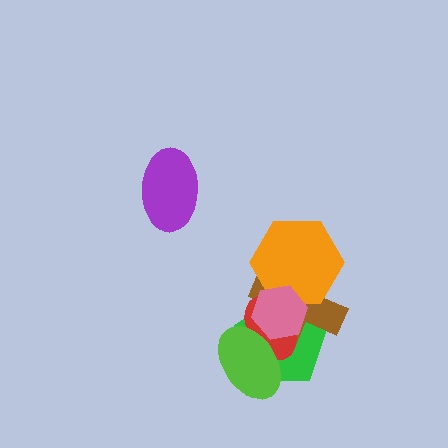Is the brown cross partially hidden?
Yes, it is partially covered by another shape.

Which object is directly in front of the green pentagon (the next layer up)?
The brown cross is directly in front of the green pentagon.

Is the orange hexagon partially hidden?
Yes, it is partially covered by another shape.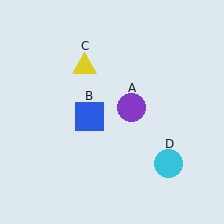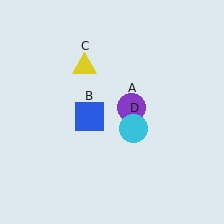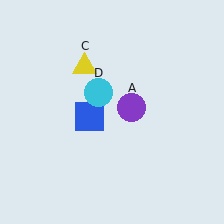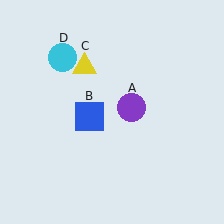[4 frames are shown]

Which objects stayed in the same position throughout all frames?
Purple circle (object A) and blue square (object B) and yellow triangle (object C) remained stationary.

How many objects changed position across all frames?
1 object changed position: cyan circle (object D).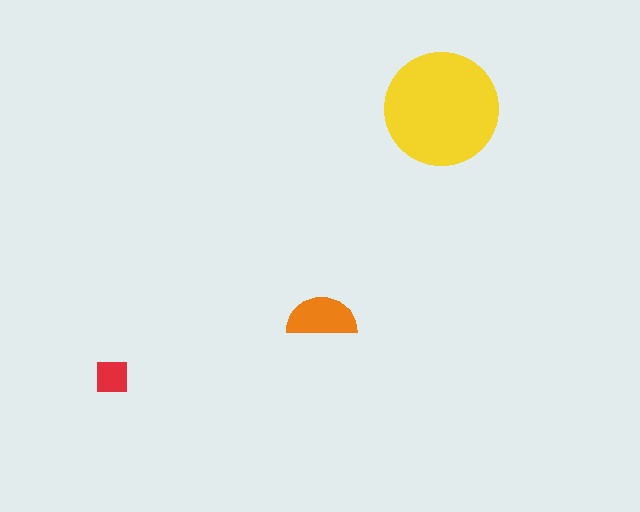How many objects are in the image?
There are 3 objects in the image.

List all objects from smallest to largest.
The red square, the orange semicircle, the yellow circle.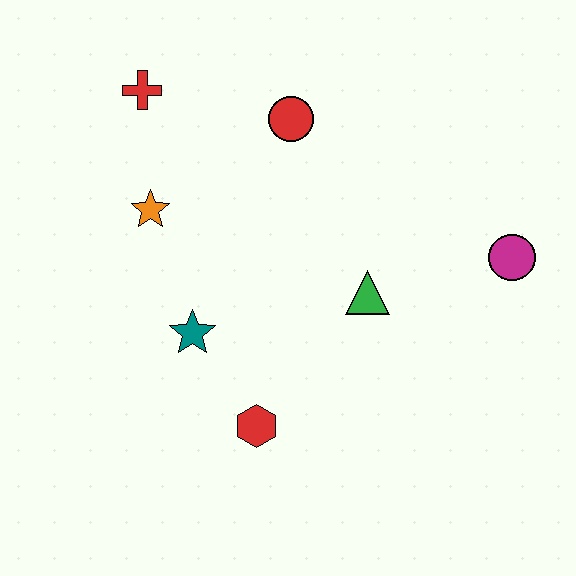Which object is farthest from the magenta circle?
The red cross is farthest from the magenta circle.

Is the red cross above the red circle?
Yes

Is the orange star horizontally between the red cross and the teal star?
Yes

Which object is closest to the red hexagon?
The teal star is closest to the red hexagon.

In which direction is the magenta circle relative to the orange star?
The magenta circle is to the right of the orange star.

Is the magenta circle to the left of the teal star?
No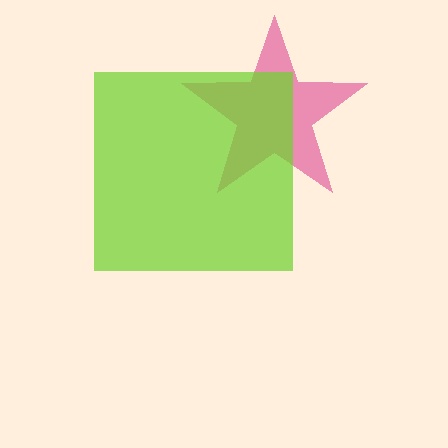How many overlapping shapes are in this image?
There are 2 overlapping shapes in the image.